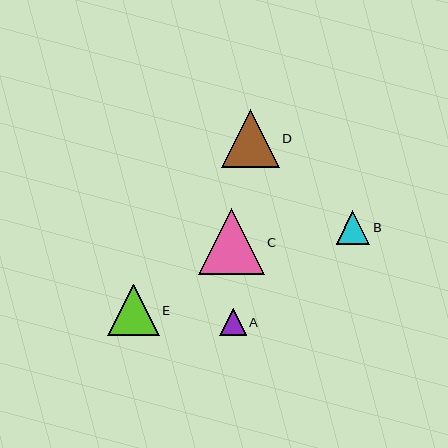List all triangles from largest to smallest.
From largest to smallest: C, D, E, B, A.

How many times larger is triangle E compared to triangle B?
Triangle E is approximately 1.5 times the size of triangle B.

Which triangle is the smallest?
Triangle A is the smallest with a size of approximately 27 pixels.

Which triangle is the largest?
Triangle C is the largest with a size of approximately 66 pixels.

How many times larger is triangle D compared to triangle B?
Triangle D is approximately 1.7 times the size of triangle B.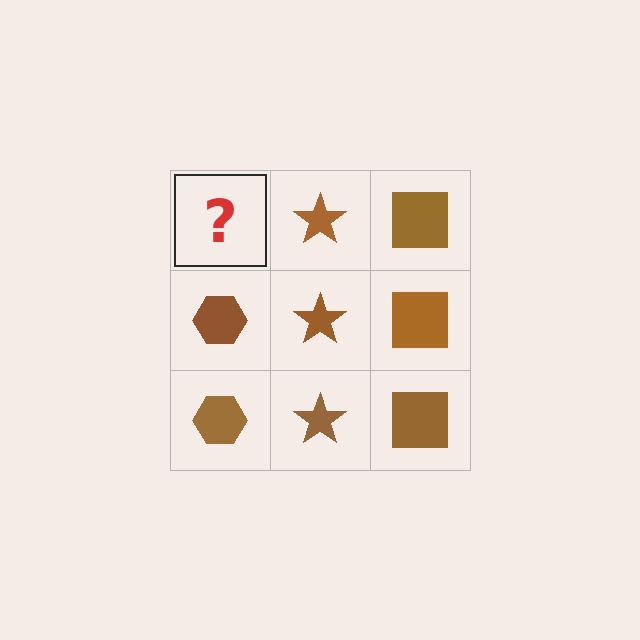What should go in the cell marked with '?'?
The missing cell should contain a brown hexagon.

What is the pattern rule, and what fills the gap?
The rule is that each column has a consistent shape. The gap should be filled with a brown hexagon.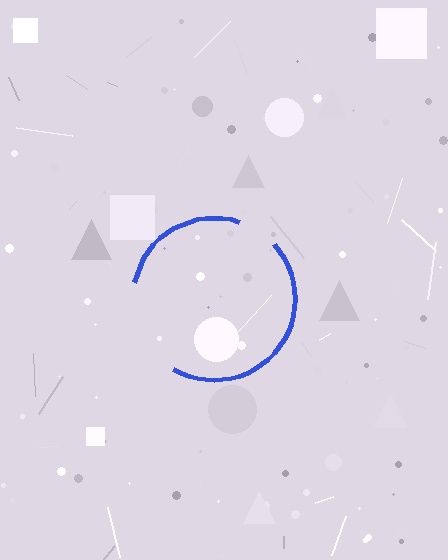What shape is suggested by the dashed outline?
The dashed outline suggests a circle.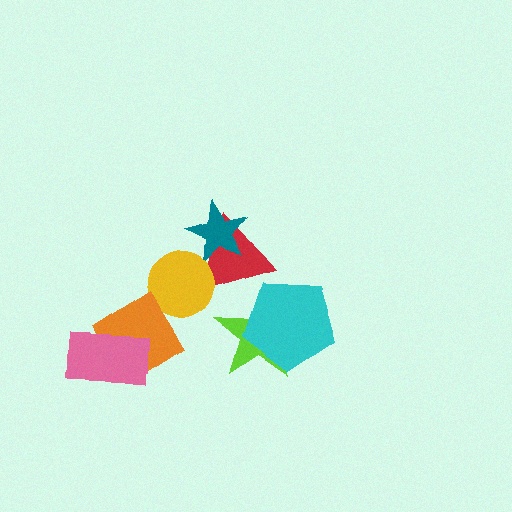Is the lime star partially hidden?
Yes, it is partially covered by another shape.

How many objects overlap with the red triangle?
3 objects overlap with the red triangle.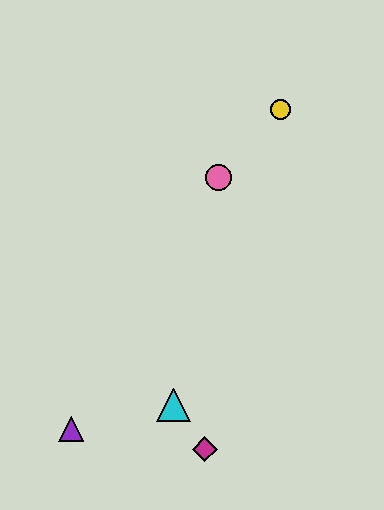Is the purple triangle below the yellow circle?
Yes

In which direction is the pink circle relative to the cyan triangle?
The pink circle is above the cyan triangle.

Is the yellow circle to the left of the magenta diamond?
No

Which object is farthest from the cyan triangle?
The yellow circle is farthest from the cyan triangle.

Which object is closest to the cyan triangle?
The magenta diamond is closest to the cyan triangle.